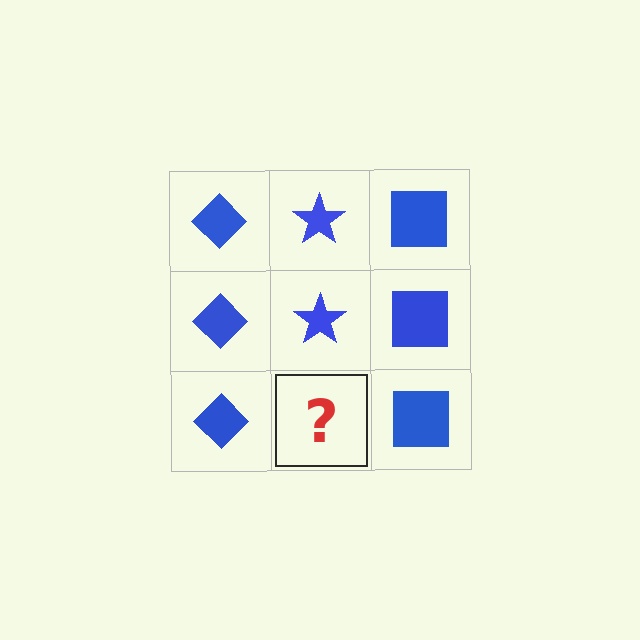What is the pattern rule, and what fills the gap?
The rule is that each column has a consistent shape. The gap should be filled with a blue star.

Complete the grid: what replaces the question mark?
The question mark should be replaced with a blue star.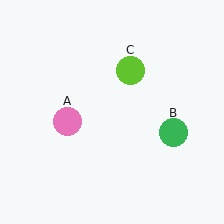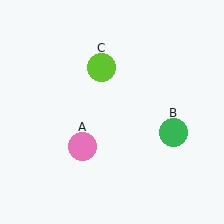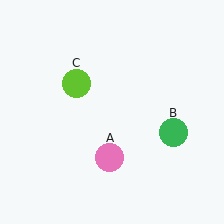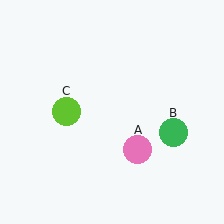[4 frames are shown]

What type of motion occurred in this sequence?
The pink circle (object A), lime circle (object C) rotated counterclockwise around the center of the scene.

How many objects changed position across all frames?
2 objects changed position: pink circle (object A), lime circle (object C).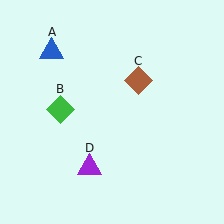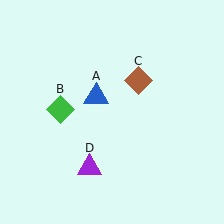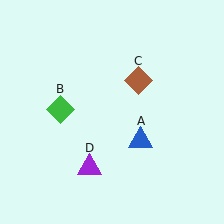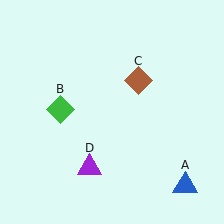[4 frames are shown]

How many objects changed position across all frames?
1 object changed position: blue triangle (object A).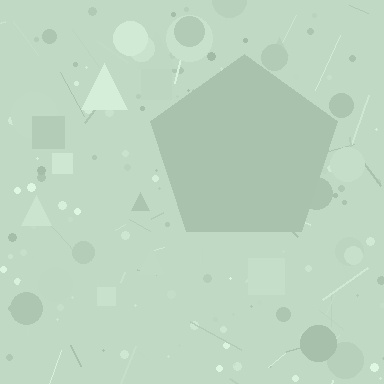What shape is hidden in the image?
A pentagon is hidden in the image.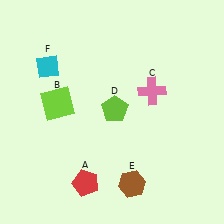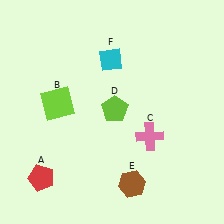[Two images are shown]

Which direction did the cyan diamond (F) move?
The cyan diamond (F) moved right.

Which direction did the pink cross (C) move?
The pink cross (C) moved down.